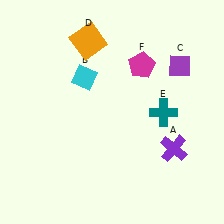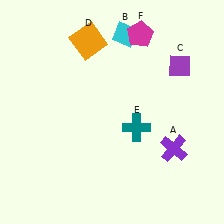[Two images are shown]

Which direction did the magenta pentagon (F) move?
The magenta pentagon (F) moved up.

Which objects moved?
The objects that moved are: the cyan diamond (B), the teal cross (E), the magenta pentagon (F).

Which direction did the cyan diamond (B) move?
The cyan diamond (B) moved up.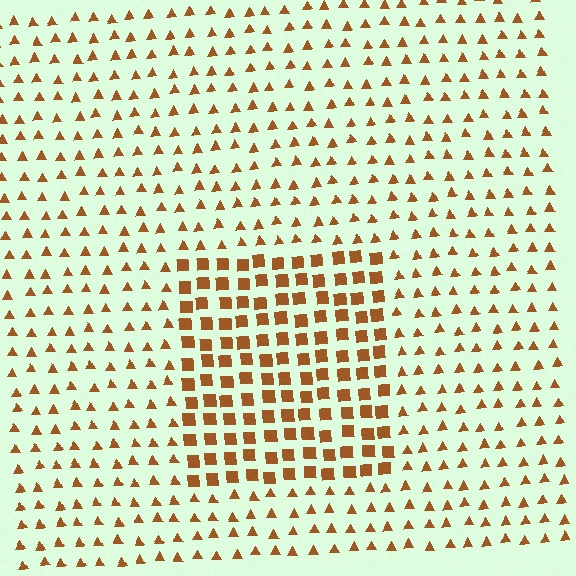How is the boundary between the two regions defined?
The boundary is defined by a change in element shape: squares inside vs. triangles outside. All elements share the same color and spacing.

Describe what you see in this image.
The image is filled with small brown elements arranged in a uniform grid. A rectangle-shaped region contains squares, while the surrounding area contains triangles. The boundary is defined purely by the change in element shape.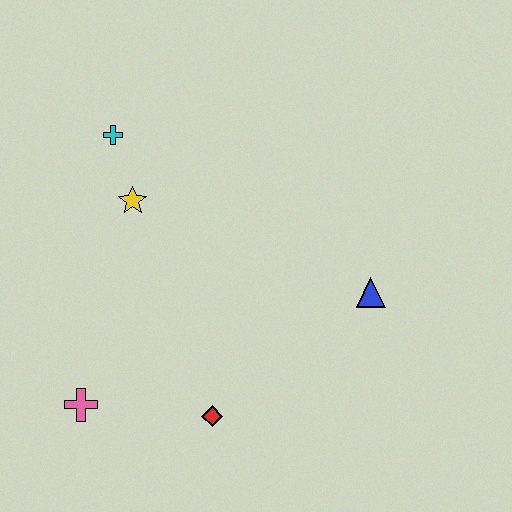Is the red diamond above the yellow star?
No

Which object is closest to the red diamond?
The pink cross is closest to the red diamond.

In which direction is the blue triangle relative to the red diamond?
The blue triangle is to the right of the red diamond.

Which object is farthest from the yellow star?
The blue triangle is farthest from the yellow star.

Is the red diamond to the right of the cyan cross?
Yes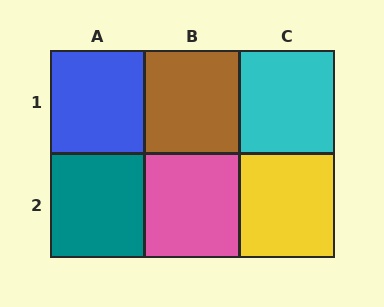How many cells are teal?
1 cell is teal.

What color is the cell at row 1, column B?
Brown.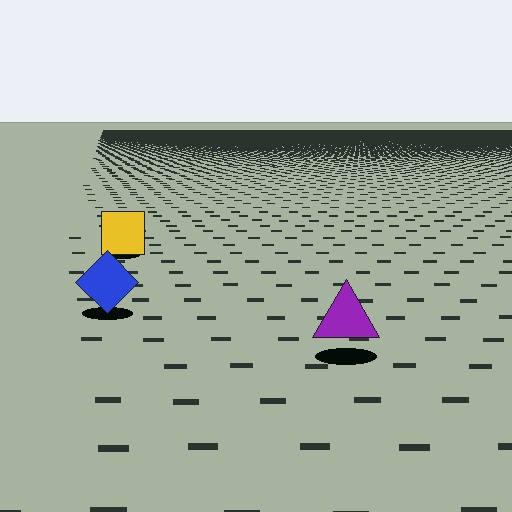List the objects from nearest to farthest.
From nearest to farthest: the purple triangle, the blue diamond, the yellow square.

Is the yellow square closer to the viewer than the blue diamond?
No. The blue diamond is closer — you can tell from the texture gradient: the ground texture is coarser near it.